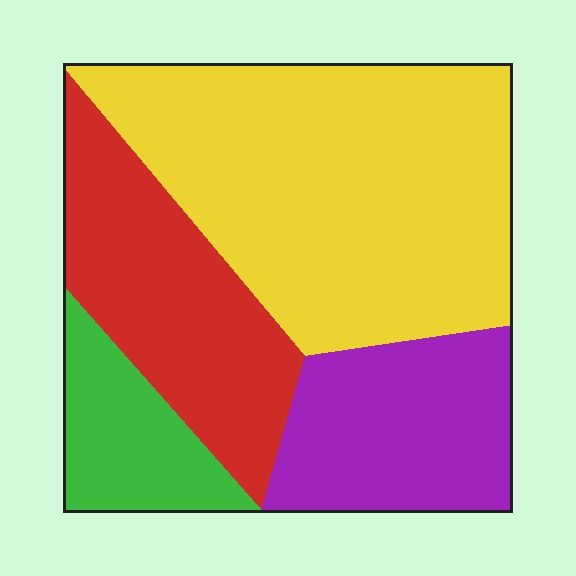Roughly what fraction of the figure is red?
Red takes up about one quarter (1/4) of the figure.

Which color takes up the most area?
Yellow, at roughly 45%.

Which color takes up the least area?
Green, at roughly 10%.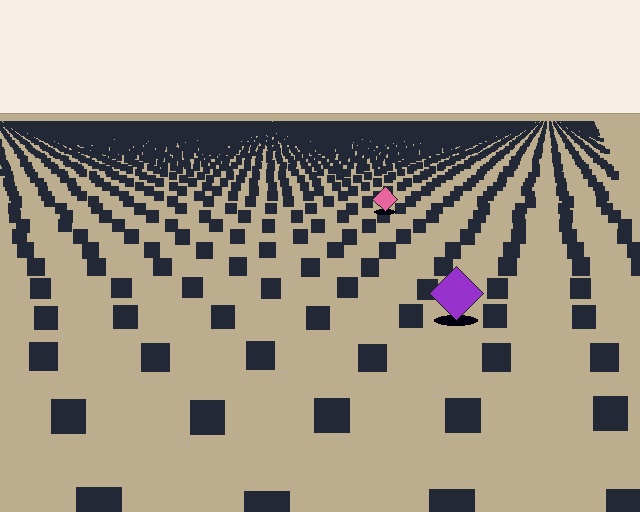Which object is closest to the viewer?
The purple diamond is closest. The texture marks near it are larger and more spread out.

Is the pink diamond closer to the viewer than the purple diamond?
No. The purple diamond is closer — you can tell from the texture gradient: the ground texture is coarser near it.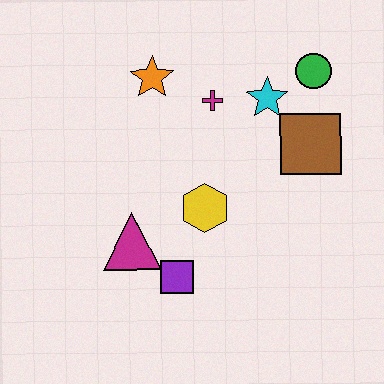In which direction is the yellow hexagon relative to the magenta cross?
The yellow hexagon is below the magenta cross.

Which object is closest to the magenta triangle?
The purple square is closest to the magenta triangle.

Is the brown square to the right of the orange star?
Yes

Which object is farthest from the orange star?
The purple square is farthest from the orange star.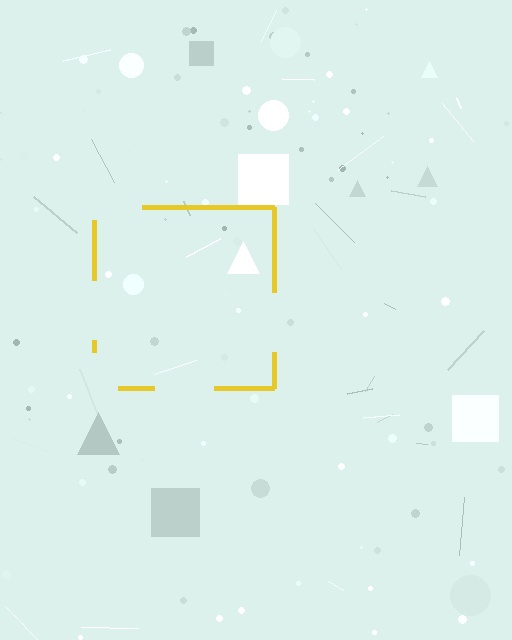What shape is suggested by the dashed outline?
The dashed outline suggests a square.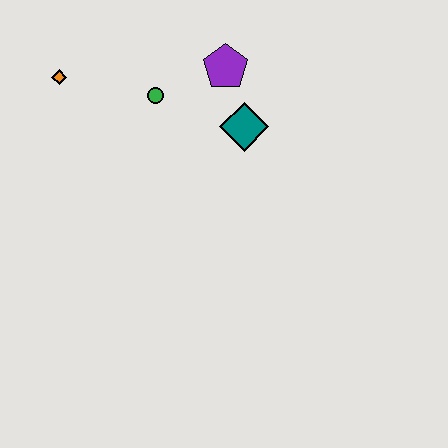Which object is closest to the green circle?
The purple pentagon is closest to the green circle.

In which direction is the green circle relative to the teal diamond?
The green circle is to the left of the teal diamond.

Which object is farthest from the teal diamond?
The orange diamond is farthest from the teal diamond.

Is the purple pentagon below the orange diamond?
No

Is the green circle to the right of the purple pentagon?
No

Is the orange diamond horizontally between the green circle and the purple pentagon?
No